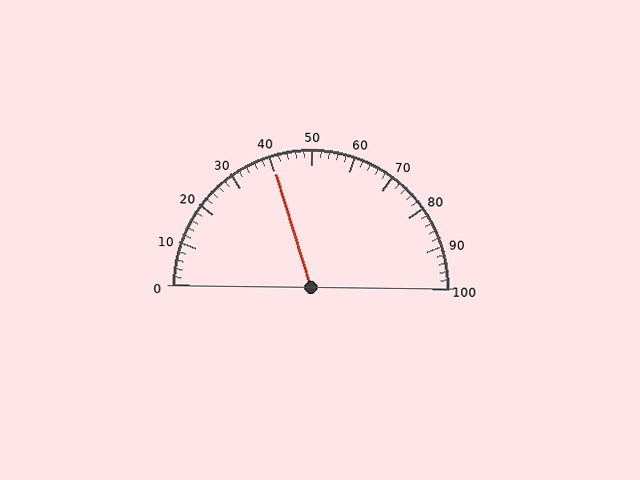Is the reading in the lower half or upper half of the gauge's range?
The reading is in the lower half of the range (0 to 100).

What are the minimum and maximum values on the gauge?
The gauge ranges from 0 to 100.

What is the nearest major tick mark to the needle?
The nearest major tick mark is 40.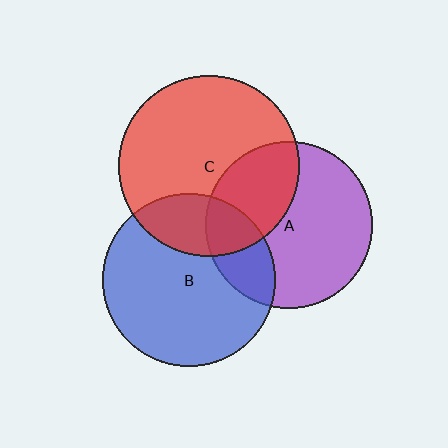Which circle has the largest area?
Circle C (red).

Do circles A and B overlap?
Yes.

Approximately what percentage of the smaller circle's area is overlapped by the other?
Approximately 20%.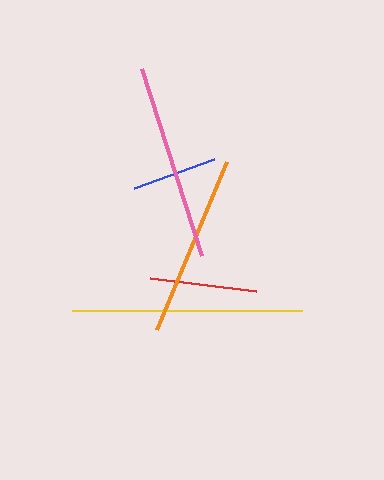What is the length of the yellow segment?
The yellow segment is approximately 230 pixels long.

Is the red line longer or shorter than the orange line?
The orange line is longer than the red line.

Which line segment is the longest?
The yellow line is the longest at approximately 230 pixels.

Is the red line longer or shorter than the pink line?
The pink line is longer than the red line.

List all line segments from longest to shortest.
From longest to shortest: yellow, pink, orange, red, blue.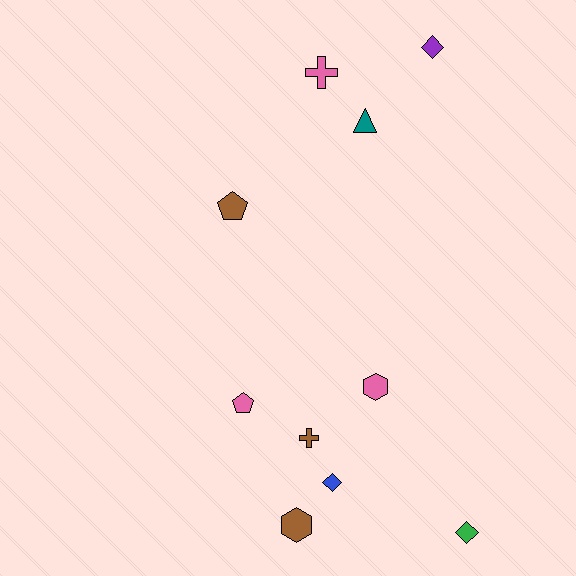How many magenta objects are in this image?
There are no magenta objects.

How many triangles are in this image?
There is 1 triangle.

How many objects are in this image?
There are 10 objects.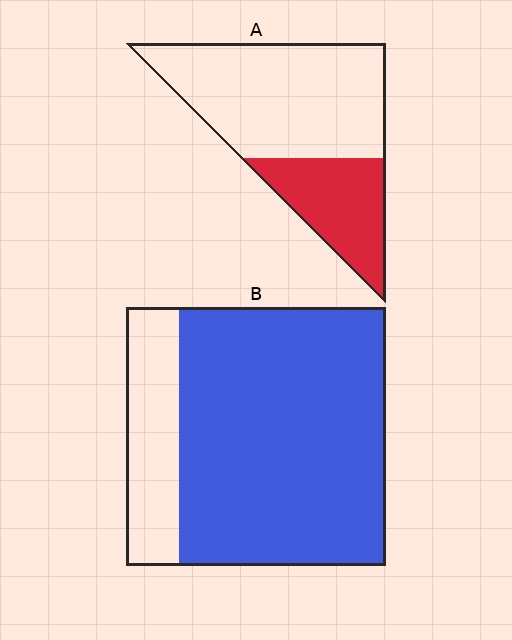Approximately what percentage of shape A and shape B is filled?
A is approximately 30% and B is approximately 80%.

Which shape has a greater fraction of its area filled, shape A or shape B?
Shape B.